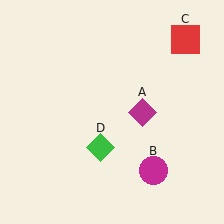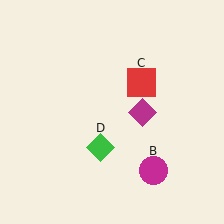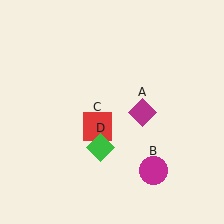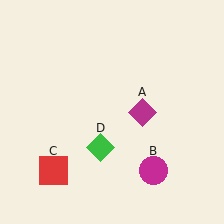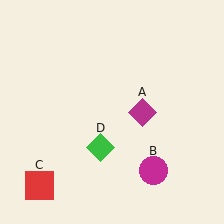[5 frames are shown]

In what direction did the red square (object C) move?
The red square (object C) moved down and to the left.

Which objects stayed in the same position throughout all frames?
Magenta diamond (object A) and magenta circle (object B) and green diamond (object D) remained stationary.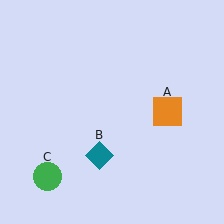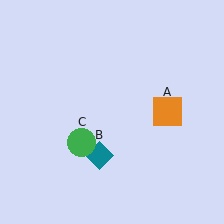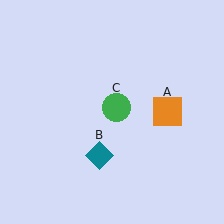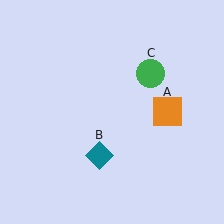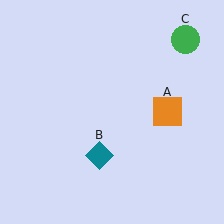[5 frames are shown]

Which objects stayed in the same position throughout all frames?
Orange square (object A) and teal diamond (object B) remained stationary.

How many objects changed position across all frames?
1 object changed position: green circle (object C).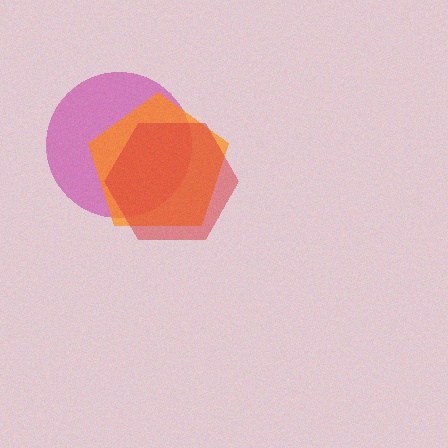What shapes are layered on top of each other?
The layered shapes are: a magenta circle, an orange pentagon, a red hexagon.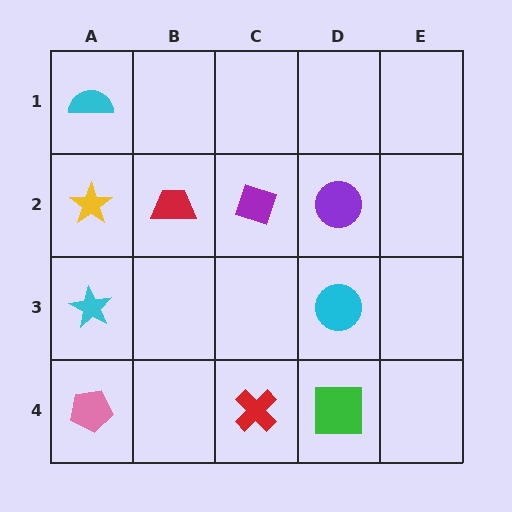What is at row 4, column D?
A green square.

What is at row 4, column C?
A red cross.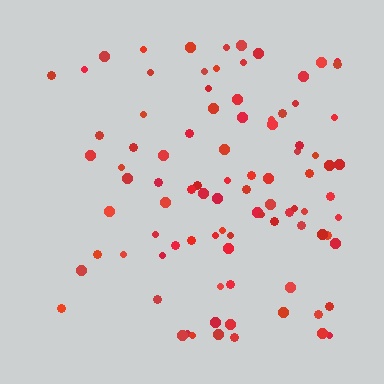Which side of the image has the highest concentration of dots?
The right.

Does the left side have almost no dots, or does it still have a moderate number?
Still a moderate number, just noticeably fewer than the right.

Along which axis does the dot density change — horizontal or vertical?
Horizontal.